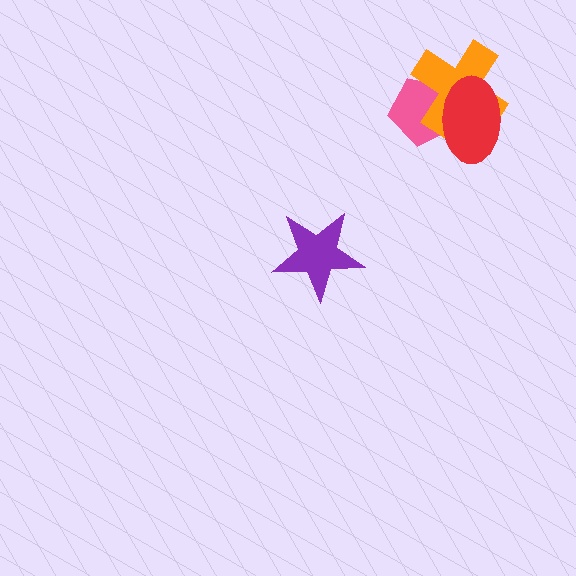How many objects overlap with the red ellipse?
2 objects overlap with the red ellipse.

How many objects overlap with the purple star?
0 objects overlap with the purple star.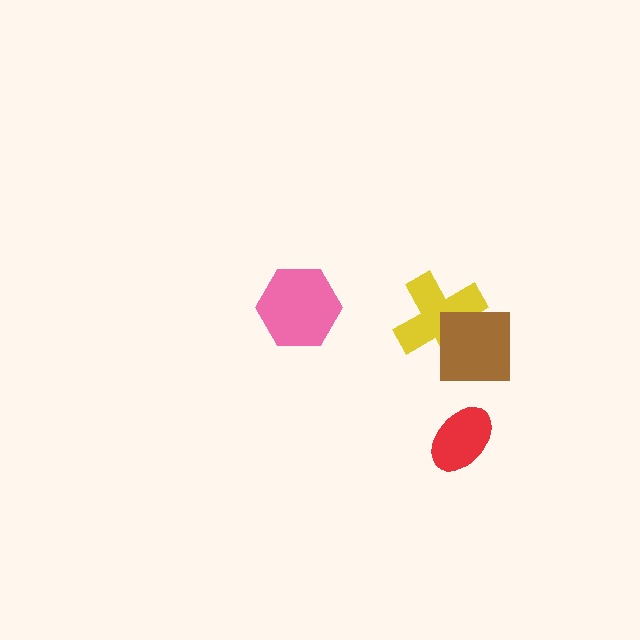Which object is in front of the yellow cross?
The brown square is in front of the yellow cross.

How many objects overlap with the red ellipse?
0 objects overlap with the red ellipse.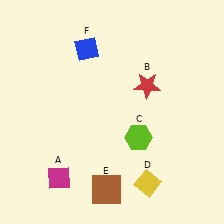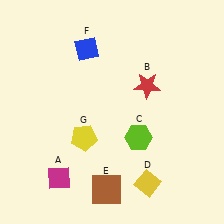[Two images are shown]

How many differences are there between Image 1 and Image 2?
There is 1 difference between the two images.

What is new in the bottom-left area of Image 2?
A yellow pentagon (G) was added in the bottom-left area of Image 2.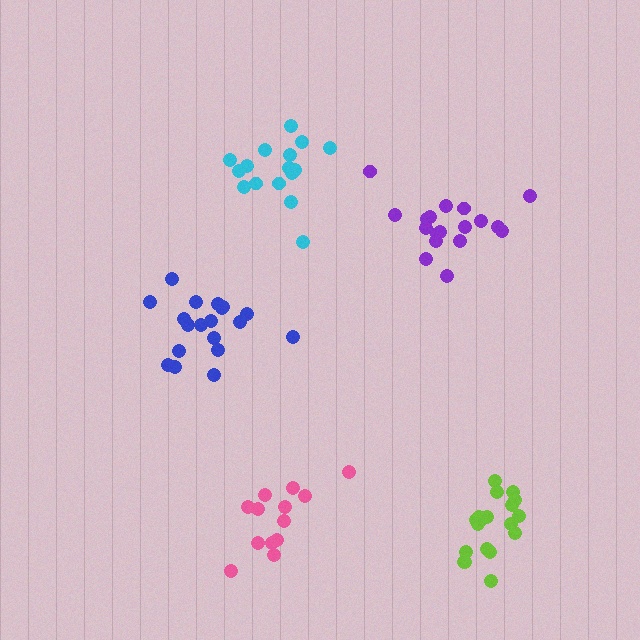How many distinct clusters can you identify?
There are 5 distinct clusters.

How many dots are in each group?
Group 1: 18 dots, Group 2: 19 dots, Group 3: 16 dots, Group 4: 19 dots, Group 5: 13 dots (85 total).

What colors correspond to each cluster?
The clusters are colored: purple, lime, cyan, blue, pink.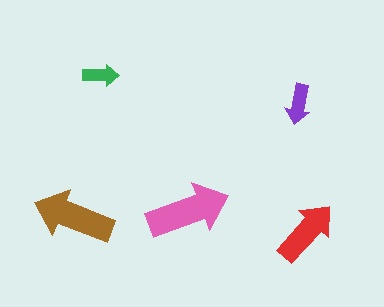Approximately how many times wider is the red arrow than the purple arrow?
About 1.5 times wider.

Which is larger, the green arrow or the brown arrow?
The brown one.